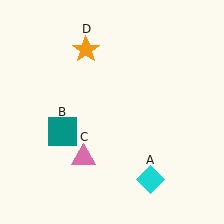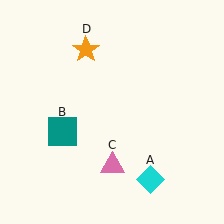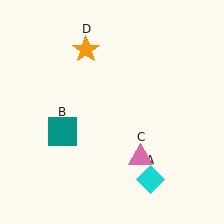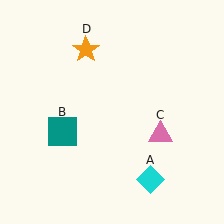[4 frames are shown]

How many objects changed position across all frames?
1 object changed position: pink triangle (object C).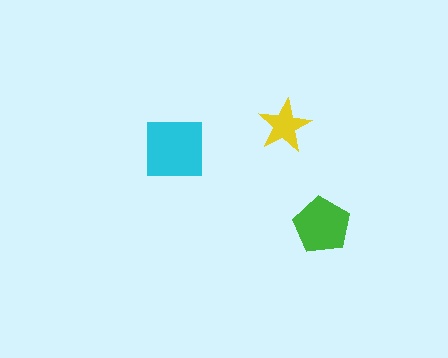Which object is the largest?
The cyan square.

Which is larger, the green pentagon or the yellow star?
The green pentagon.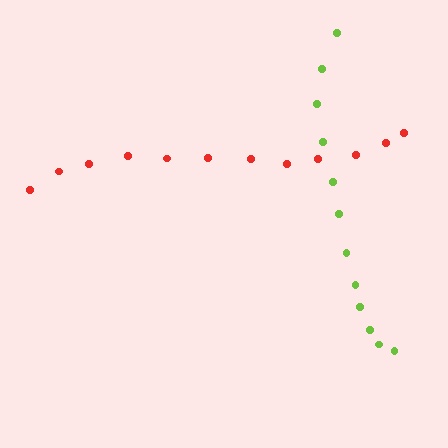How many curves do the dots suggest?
There are 2 distinct paths.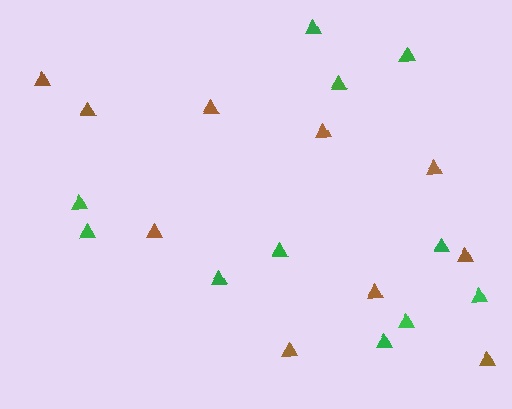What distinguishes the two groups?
There are 2 groups: one group of brown triangles (10) and one group of green triangles (11).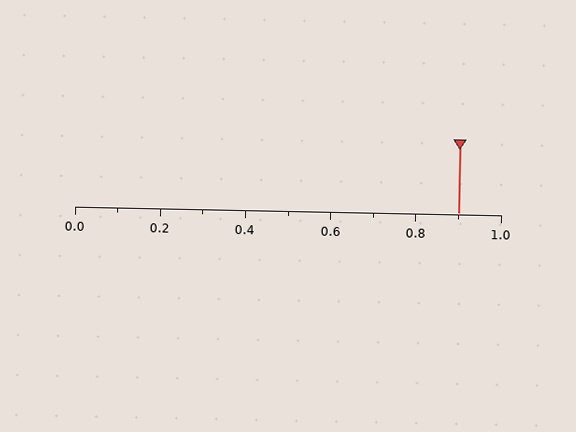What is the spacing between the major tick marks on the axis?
The major ticks are spaced 0.2 apart.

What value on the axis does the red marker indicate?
The marker indicates approximately 0.9.